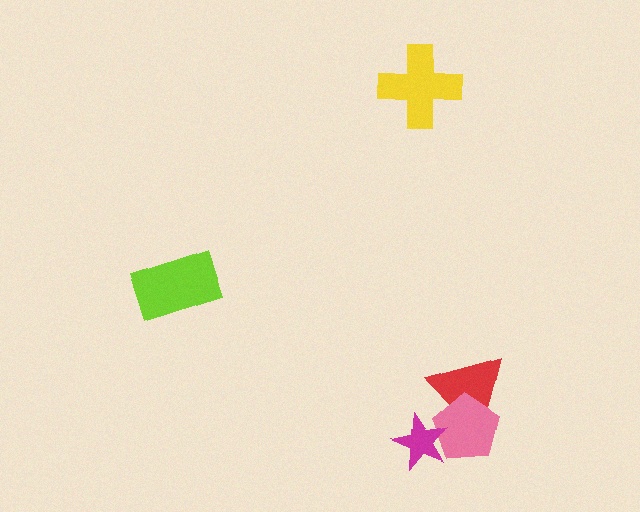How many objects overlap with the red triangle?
1 object overlaps with the red triangle.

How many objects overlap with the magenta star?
1 object overlaps with the magenta star.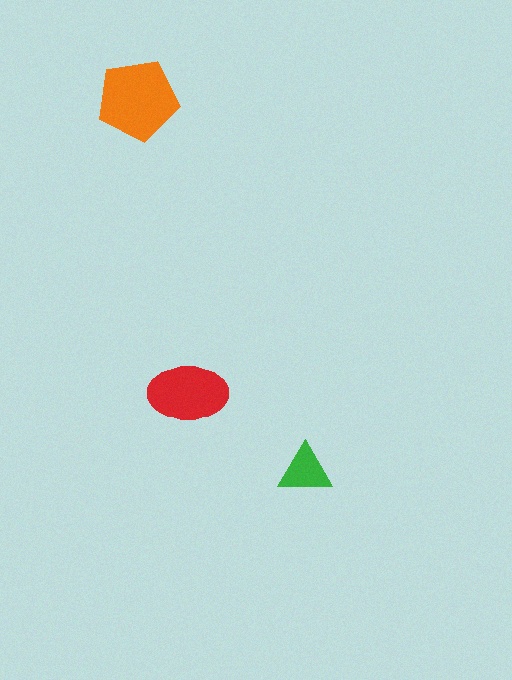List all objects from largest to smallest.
The orange pentagon, the red ellipse, the green triangle.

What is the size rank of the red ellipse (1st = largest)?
2nd.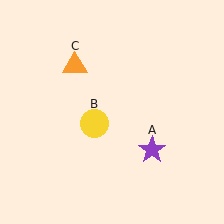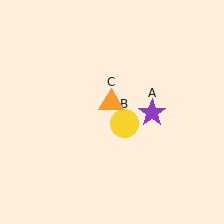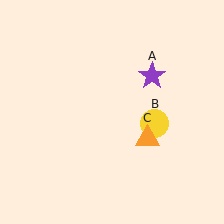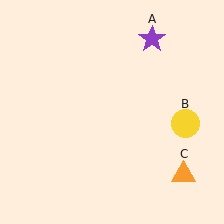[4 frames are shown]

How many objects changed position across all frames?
3 objects changed position: purple star (object A), yellow circle (object B), orange triangle (object C).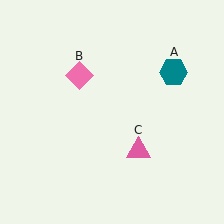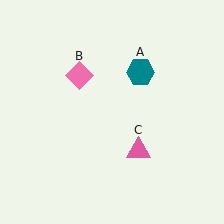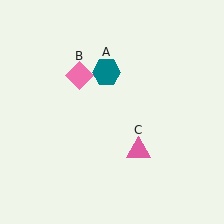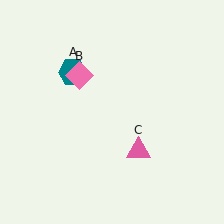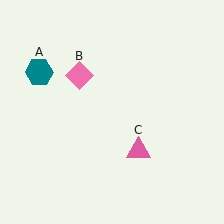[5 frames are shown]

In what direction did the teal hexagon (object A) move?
The teal hexagon (object A) moved left.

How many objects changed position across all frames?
1 object changed position: teal hexagon (object A).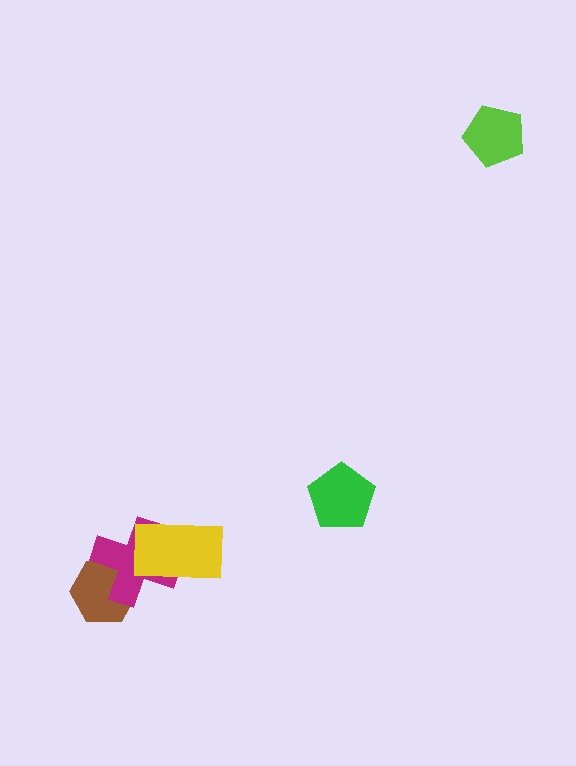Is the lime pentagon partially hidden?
No, no other shape covers it.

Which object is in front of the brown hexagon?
The magenta cross is in front of the brown hexagon.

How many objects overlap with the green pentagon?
0 objects overlap with the green pentagon.